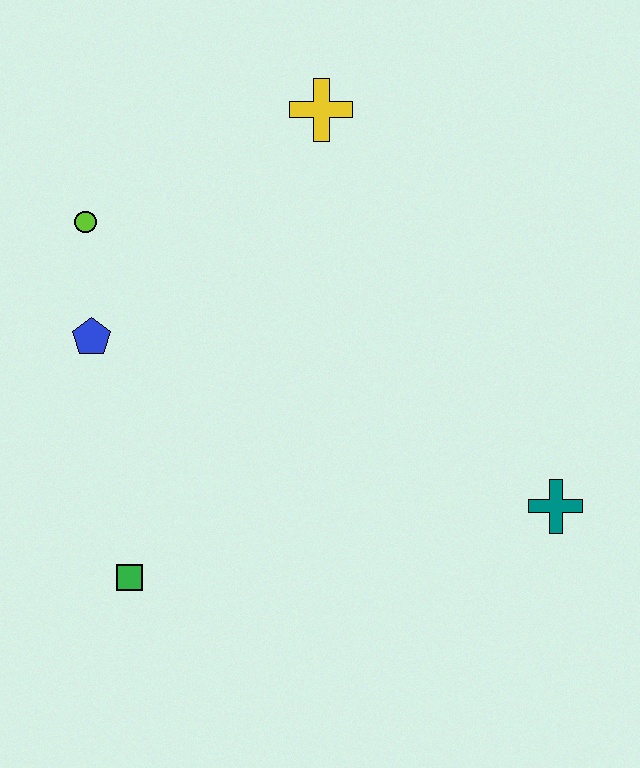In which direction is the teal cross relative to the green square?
The teal cross is to the right of the green square.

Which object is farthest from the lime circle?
The teal cross is farthest from the lime circle.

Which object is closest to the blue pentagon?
The lime circle is closest to the blue pentagon.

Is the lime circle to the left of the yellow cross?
Yes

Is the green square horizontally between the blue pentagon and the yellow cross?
Yes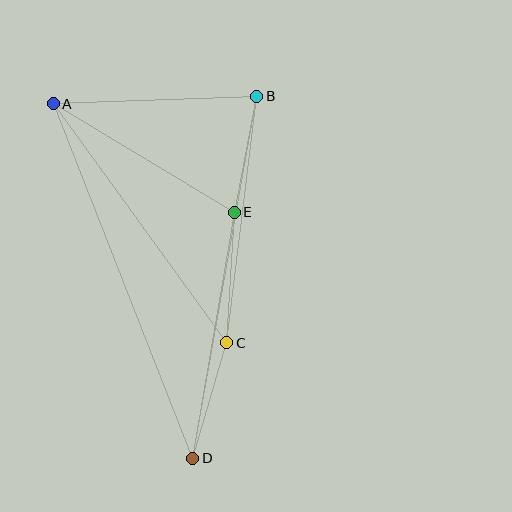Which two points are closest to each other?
Points B and E are closest to each other.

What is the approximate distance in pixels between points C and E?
The distance between C and E is approximately 131 pixels.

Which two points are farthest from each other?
Points A and D are farthest from each other.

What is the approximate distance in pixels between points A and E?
The distance between A and E is approximately 211 pixels.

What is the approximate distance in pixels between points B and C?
The distance between B and C is approximately 248 pixels.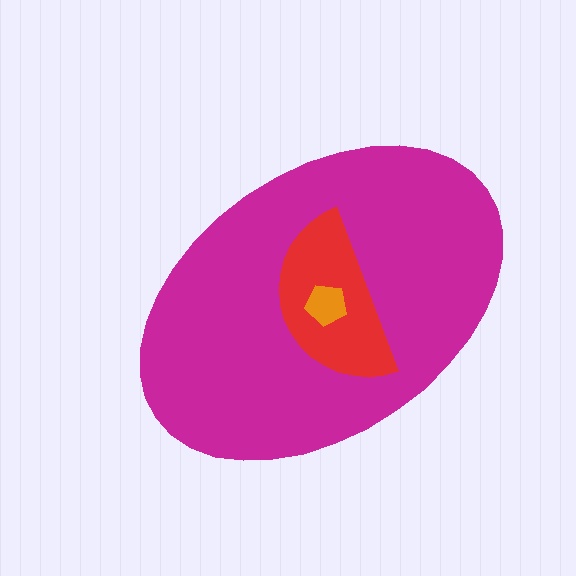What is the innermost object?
The orange pentagon.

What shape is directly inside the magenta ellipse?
The red semicircle.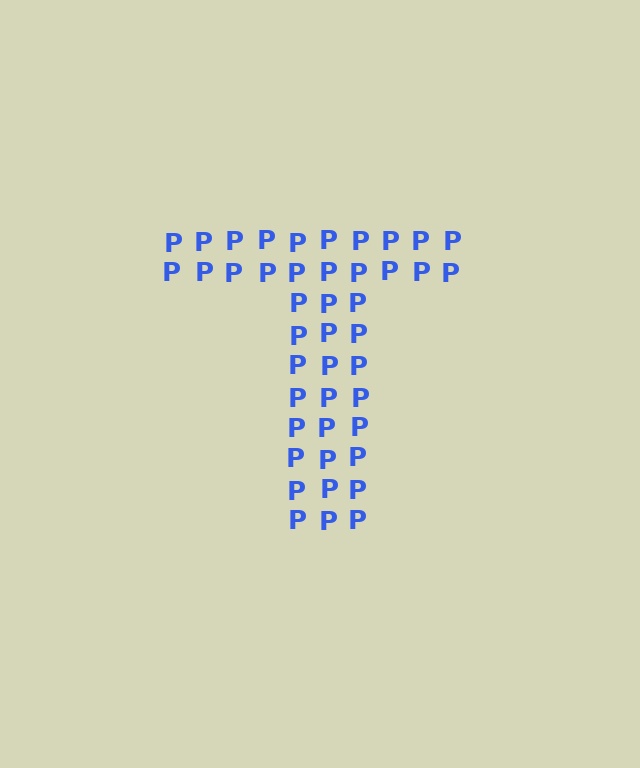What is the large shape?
The large shape is the letter T.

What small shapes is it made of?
It is made of small letter P's.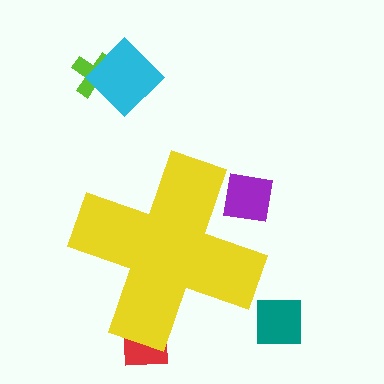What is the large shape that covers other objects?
A yellow cross.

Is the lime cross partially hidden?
No, the lime cross is fully visible.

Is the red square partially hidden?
Yes, the red square is partially hidden behind the yellow cross.